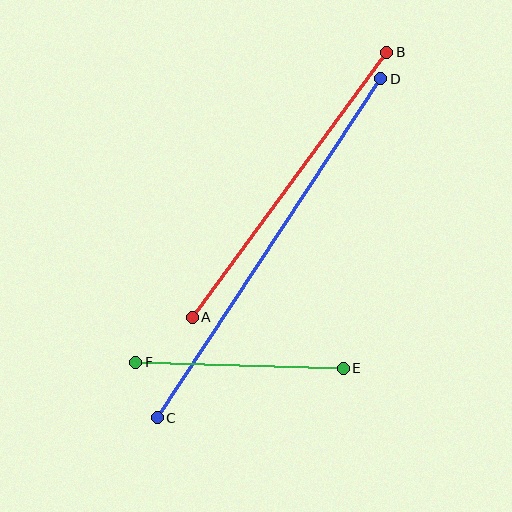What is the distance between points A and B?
The distance is approximately 329 pixels.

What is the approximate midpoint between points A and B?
The midpoint is at approximately (289, 185) pixels.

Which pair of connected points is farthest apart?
Points C and D are farthest apart.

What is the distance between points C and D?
The distance is approximately 406 pixels.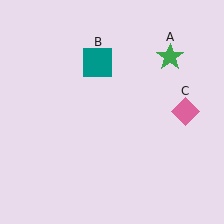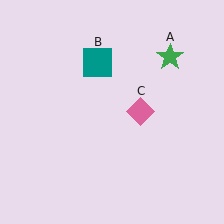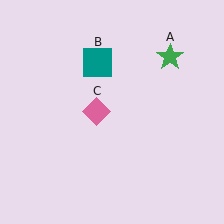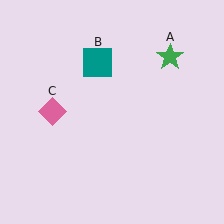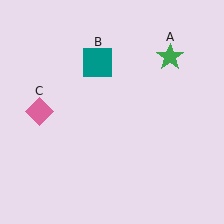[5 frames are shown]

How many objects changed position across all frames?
1 object changed position: pink diamond (object C).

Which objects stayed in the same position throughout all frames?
Green star (object A) and teal square (object B) remained stationary.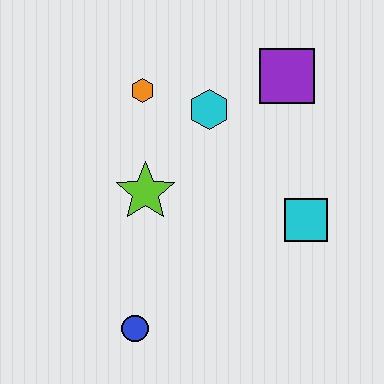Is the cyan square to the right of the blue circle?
Yes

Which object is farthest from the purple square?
The blue circle is farthest from the purple square.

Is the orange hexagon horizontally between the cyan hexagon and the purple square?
No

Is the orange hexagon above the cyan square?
Yes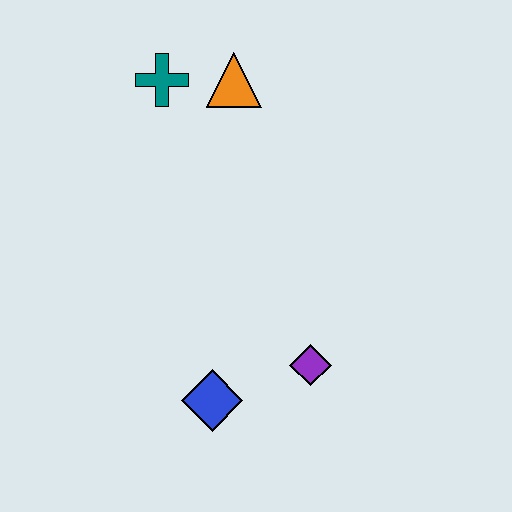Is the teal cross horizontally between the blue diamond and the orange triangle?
No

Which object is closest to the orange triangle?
The teal cross is closest to the orange triangle.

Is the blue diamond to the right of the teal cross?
Yes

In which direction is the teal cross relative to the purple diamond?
The teal cross is above the purple diamond.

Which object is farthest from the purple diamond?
The teal cross is farthest from the purple diamond.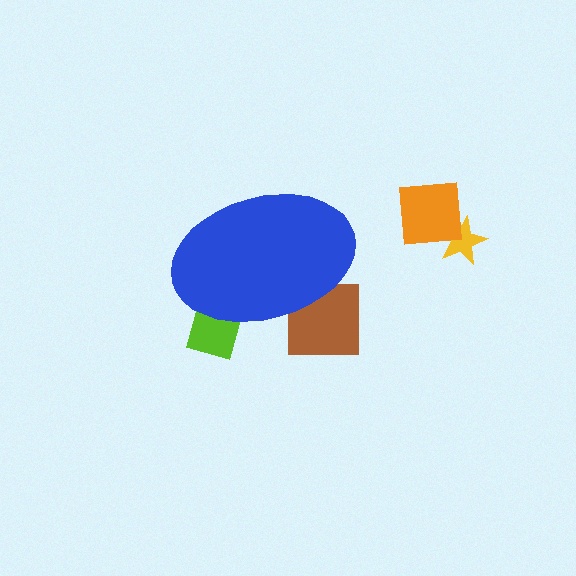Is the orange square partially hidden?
No, the orange square is fully visible.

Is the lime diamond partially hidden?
Yes, the lime diamond is partially hidden behind the blue ellipse.